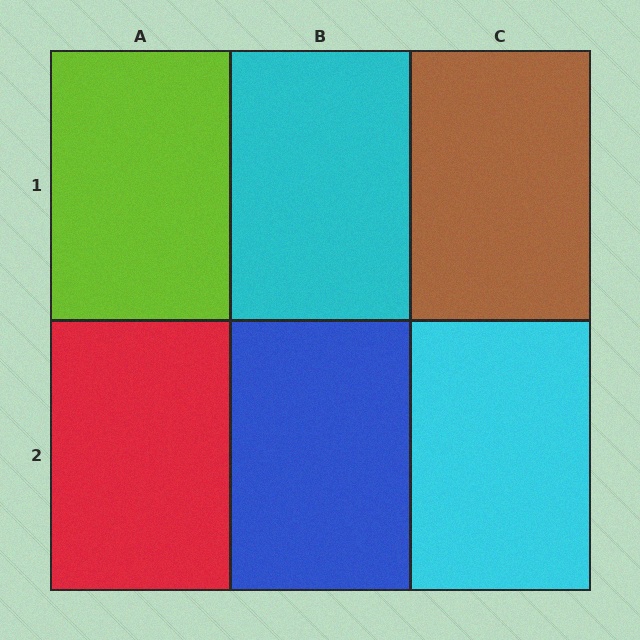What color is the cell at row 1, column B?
Cyan.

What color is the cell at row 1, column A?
Lime.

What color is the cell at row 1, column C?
Brown.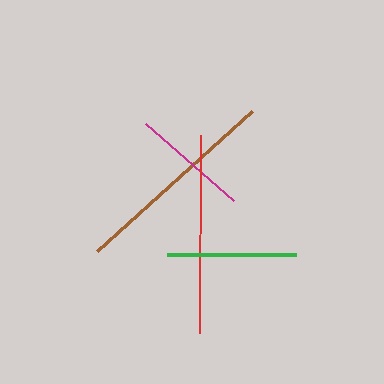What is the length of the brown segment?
The brown segment is approximately 209 pixels long.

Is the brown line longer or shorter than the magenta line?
The brown line is longer than the magenta line.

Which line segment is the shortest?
The magenta line is the shortest at approximately 118 pixels.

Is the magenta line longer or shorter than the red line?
The red line is longer than the magenta line.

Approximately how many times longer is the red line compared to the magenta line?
The red line is approximately 1.7 times the length of the magenta line.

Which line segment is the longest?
The brown line is the longest at approximately 209 pixels.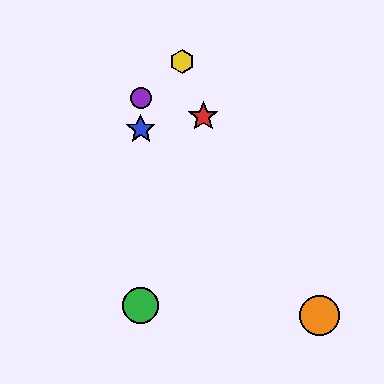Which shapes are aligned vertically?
The blue star, the green circle, the purple circle are aligned vertically.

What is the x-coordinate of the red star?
The red star is at x≈203.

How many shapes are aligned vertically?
3 shapes (the blue star, the green circle, the purple circle) are aligned vertically.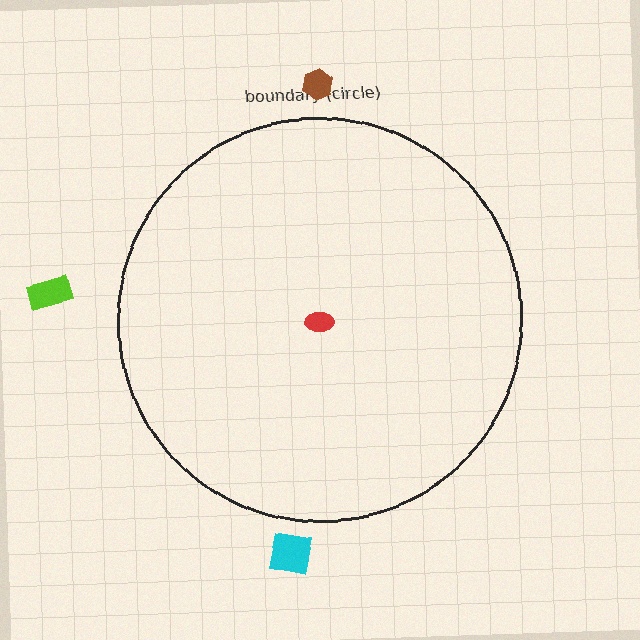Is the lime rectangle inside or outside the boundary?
Outside.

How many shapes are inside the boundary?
1 inside, 3 outside.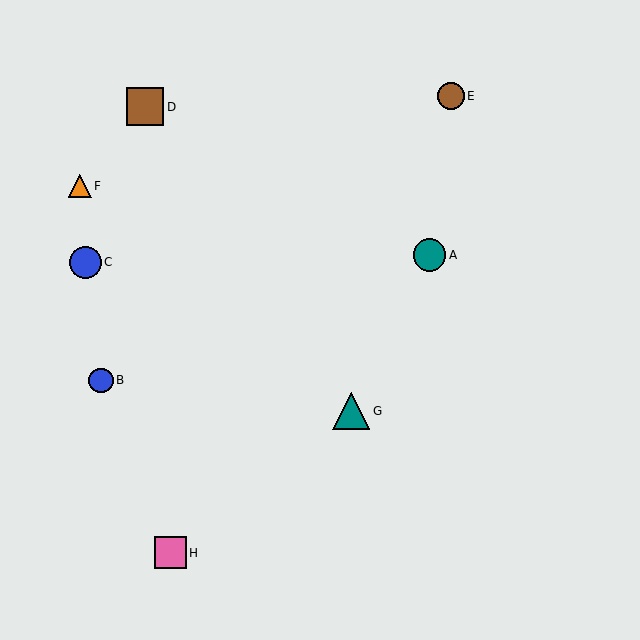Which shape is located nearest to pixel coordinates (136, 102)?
The brown square (labeled D) at (145, 107) is nearest to that location.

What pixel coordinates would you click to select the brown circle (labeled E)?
Click at (451, 96) to select the brown circle E.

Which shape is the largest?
The brown square (labeled D) is the largest.